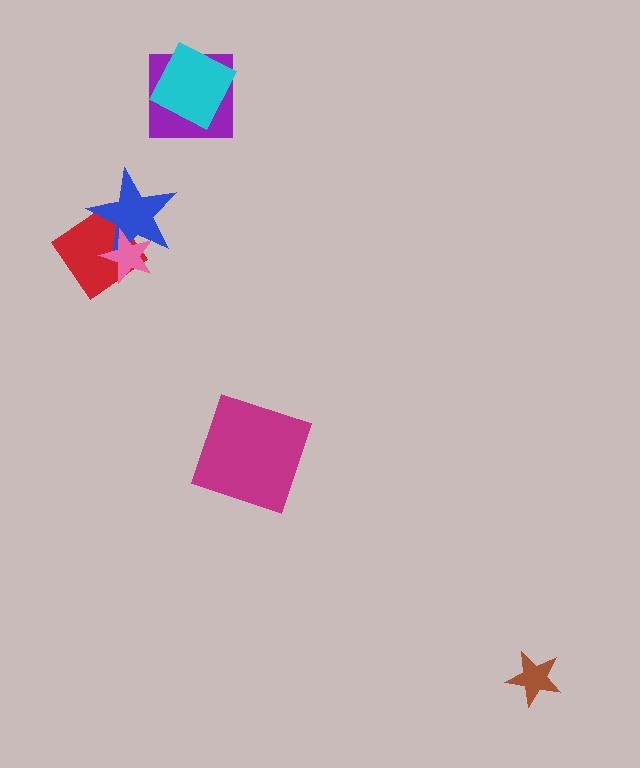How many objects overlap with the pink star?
2 objects overlap with the pink star.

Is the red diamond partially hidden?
Yes, it is partially covered by another shape.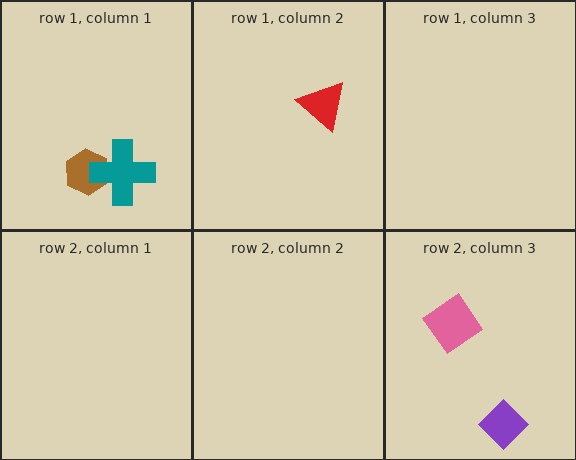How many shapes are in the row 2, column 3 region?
2.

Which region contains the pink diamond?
The row 2, column 3 region.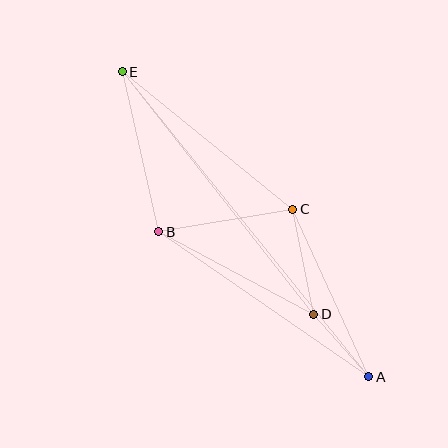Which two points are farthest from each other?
Points A and E are farthest from each other.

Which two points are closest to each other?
Points A and D are closest to each other.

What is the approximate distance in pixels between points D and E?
The distance between D and E is approximately 309 pixels.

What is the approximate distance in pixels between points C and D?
The distance between C and D is approximately 107 pixels.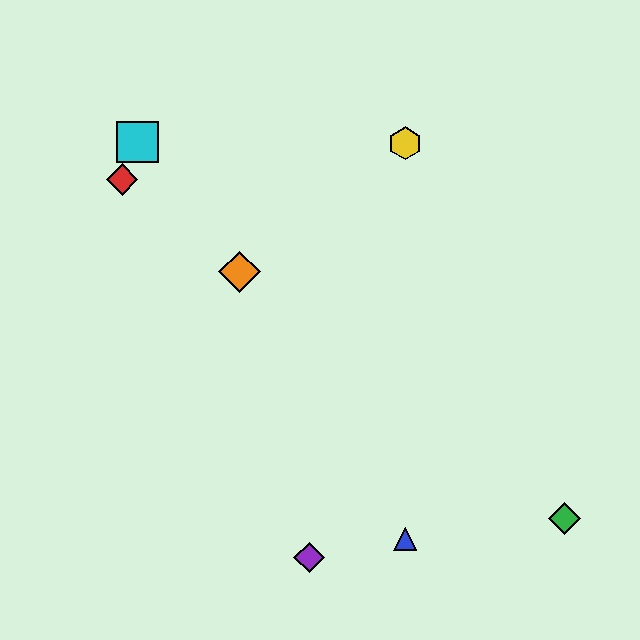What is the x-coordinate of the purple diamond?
The purple diamond is at x≈309.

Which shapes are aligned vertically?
The blue triangle, the yellow hexagon are aligned vertically.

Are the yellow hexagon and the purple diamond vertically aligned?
No, the yellow hexagon is at x≈405 and the purple diamond is at x≈309.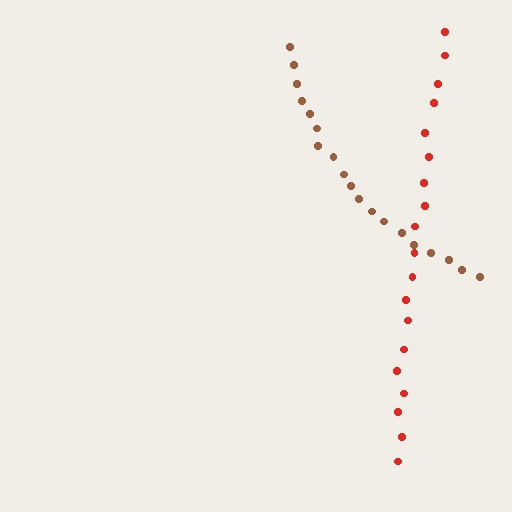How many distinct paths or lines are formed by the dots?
There are 2 distinct paths.